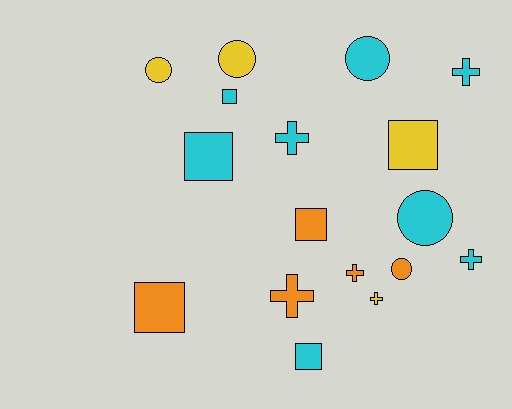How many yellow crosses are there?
There is 1 yellow cross.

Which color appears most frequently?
Cyan, with 8 objects.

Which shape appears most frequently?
Square, with 6 objects.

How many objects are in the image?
There are 17 objects.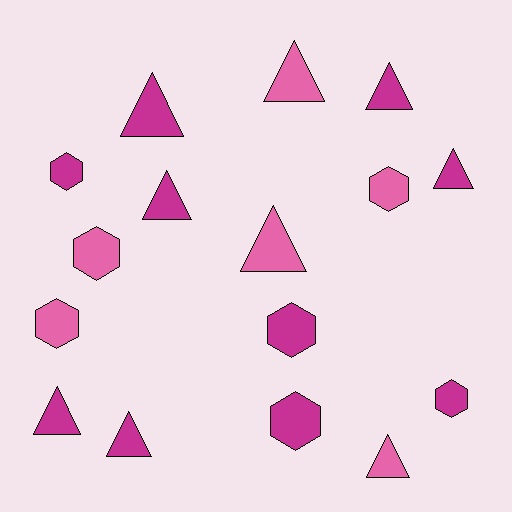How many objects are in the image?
There are 16 objects.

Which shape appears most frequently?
Triangle, with 9 objects.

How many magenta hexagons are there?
There are 4 magenta hexagons.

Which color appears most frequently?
Magenta, with 10 objects.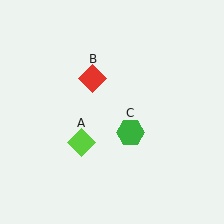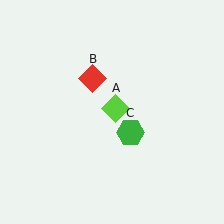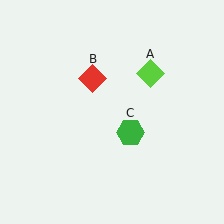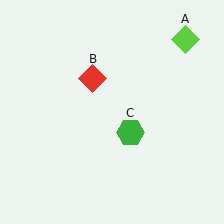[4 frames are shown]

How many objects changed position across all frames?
1 object changed position: lime diamond (object A).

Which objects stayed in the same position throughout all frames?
Red diamond (object B) and green hexagon (object C) remained stationary.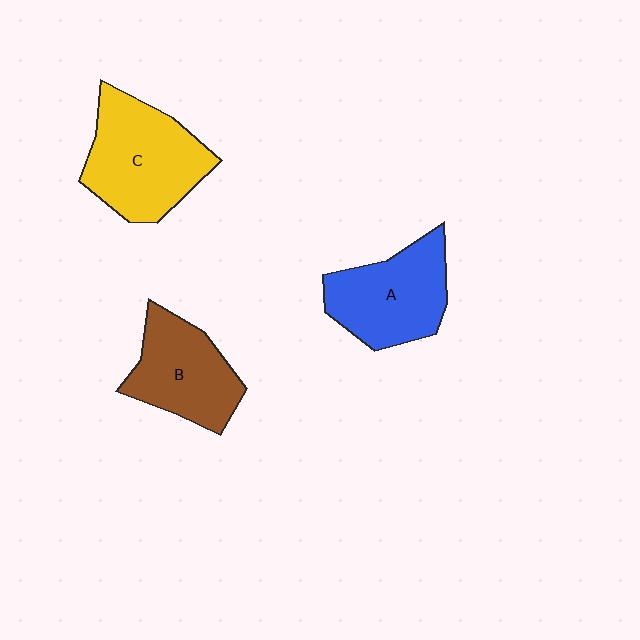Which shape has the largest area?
Shape C (yellow).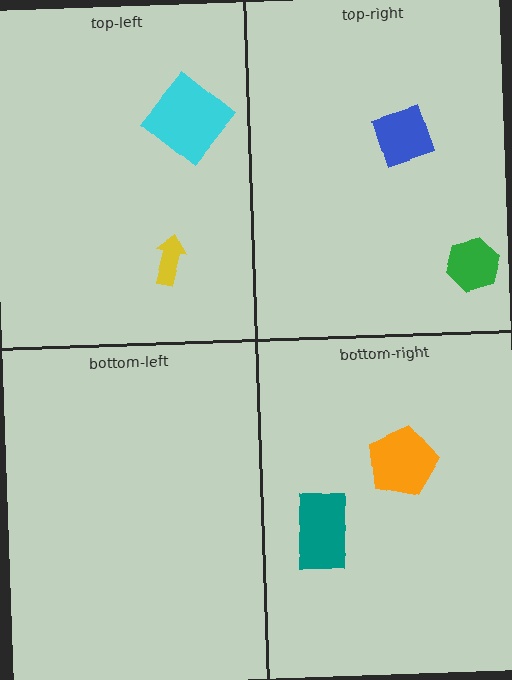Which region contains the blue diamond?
The top-right region.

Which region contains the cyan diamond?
The top-left region.